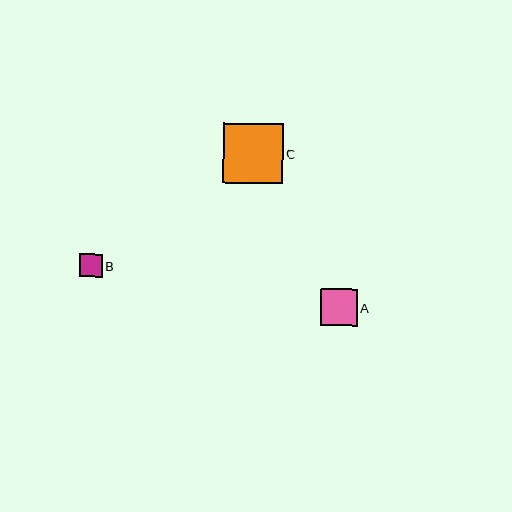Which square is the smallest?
Square B is the smallest with a size of approximately 23 pixels.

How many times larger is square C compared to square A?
Square C is approximately 1.6 times the size of square A.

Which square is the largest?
Square C is the largest with a size of approximately 60 pixels.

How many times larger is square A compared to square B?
Square A is approximately 1.6 times the size of square B.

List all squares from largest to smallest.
From largest to smallest: C, A, B.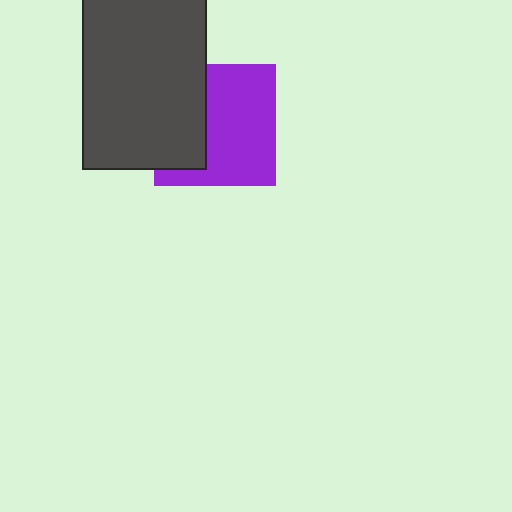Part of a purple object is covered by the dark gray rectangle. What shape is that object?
It is a square.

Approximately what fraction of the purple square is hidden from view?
Roughly 38% of the purple square is hidden behind the dark gray rectangle.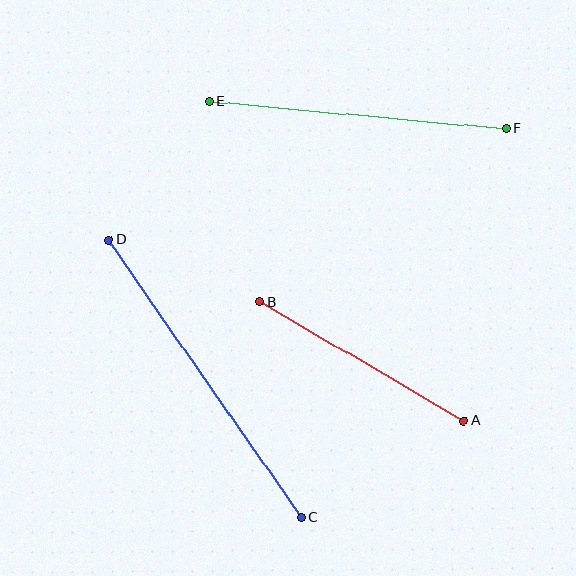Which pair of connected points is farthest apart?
Points C and D are farthest apart.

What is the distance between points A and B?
The distance is approximately 236 pixels.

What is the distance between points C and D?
The distance is approximately 338 pixels.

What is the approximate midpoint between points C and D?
The midpoint is at approximately (205, 378) pixels.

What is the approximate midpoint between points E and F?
The midpoint is at approximately (358, 114) pixels.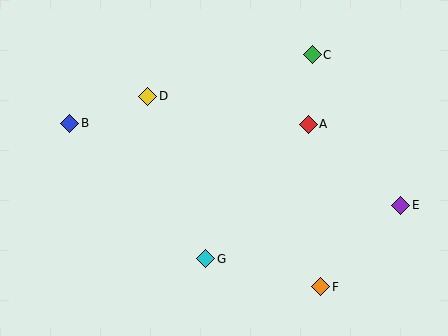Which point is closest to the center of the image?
Point G at (206, 259) is closest to the center.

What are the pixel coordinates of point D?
Point D is at (148, 96).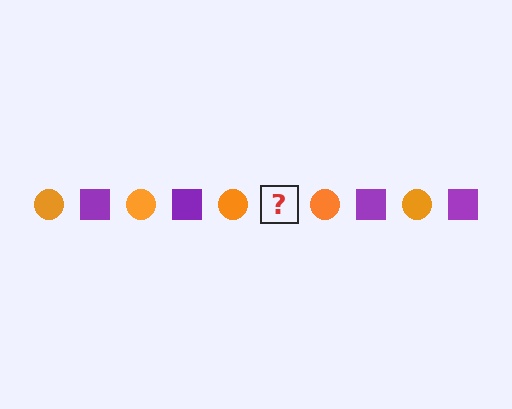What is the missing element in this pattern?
The missing element is a purple square.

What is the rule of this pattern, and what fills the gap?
The rule is that the pattern alternates between orange circle and purple square. The gap should be filled with a purple square.